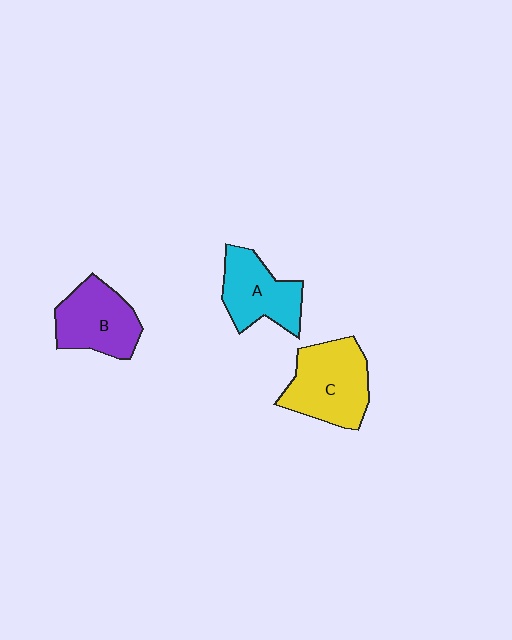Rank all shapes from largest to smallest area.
From largest to smallest: C (yellow), B (purple), A (cyan).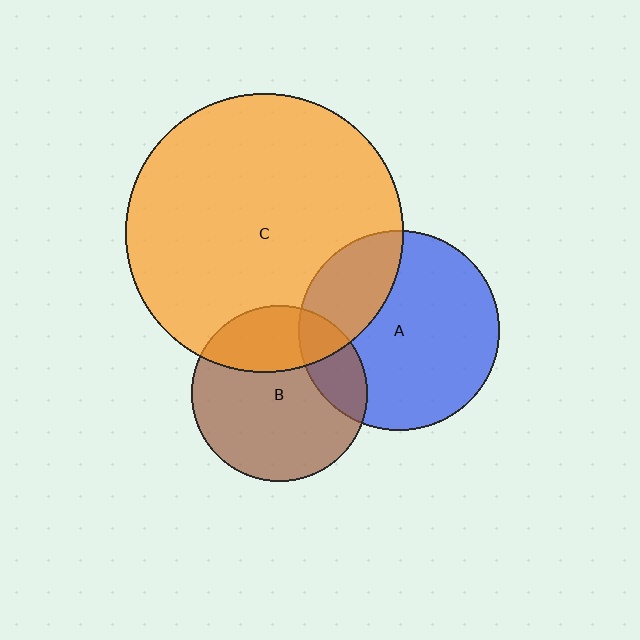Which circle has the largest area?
Circle C (orange).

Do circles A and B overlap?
Yes.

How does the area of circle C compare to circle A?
Approximately 1.9 times.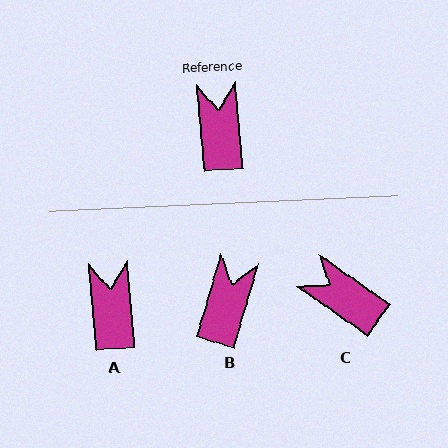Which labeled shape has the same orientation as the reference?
A.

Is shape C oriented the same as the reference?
No, it is off by about 51 degrees.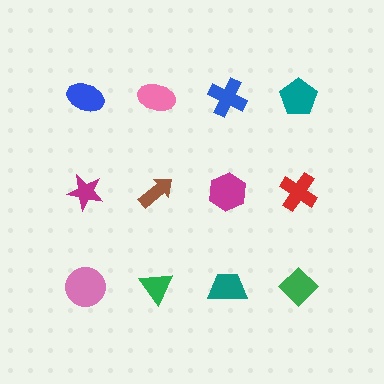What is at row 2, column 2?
A brown arrow.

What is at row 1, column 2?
A pink ellipse.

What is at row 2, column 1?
A magenta star.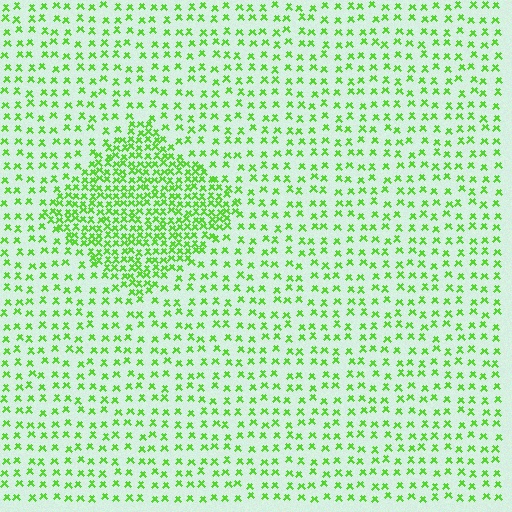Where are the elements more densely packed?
The elements are more densely packed inside the diamond boundary.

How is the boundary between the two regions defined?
The boundary is defined by a change in element density (approximately 2.4x ratio). All elements are the same color, size, and shape.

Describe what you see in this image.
The image contains small lime elements arranged at two different densities. A diamond-shaped region is visible where the elements are more densely packed than the surrounding area.